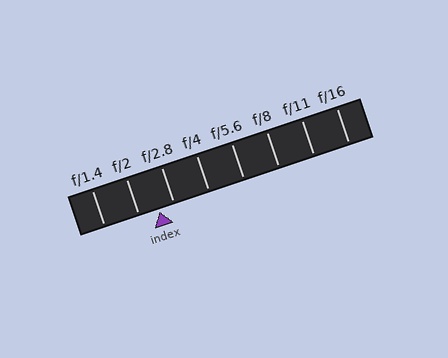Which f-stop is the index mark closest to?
The index mark is closest to f/2.8.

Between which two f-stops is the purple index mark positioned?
The index mark is between f/2 and f/2.8.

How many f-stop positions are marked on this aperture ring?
There are 8 f-stop positions marked.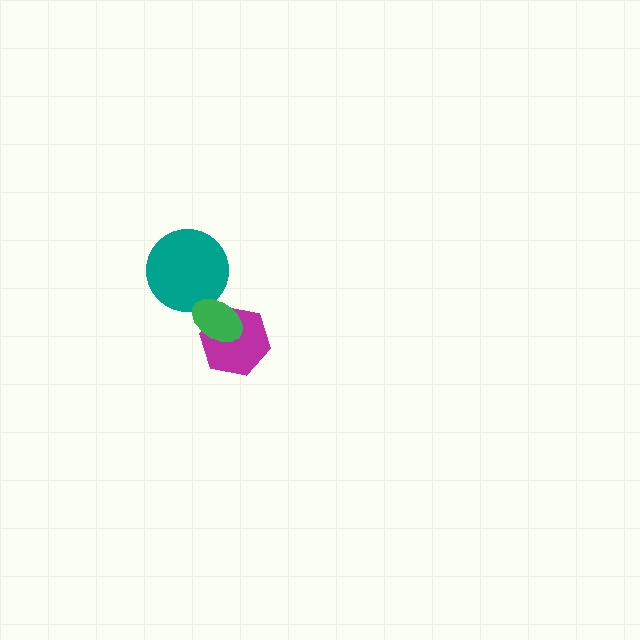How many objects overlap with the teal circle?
1 object overlaps with the teal circle.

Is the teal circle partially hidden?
Yes, it is partially covered by another shape.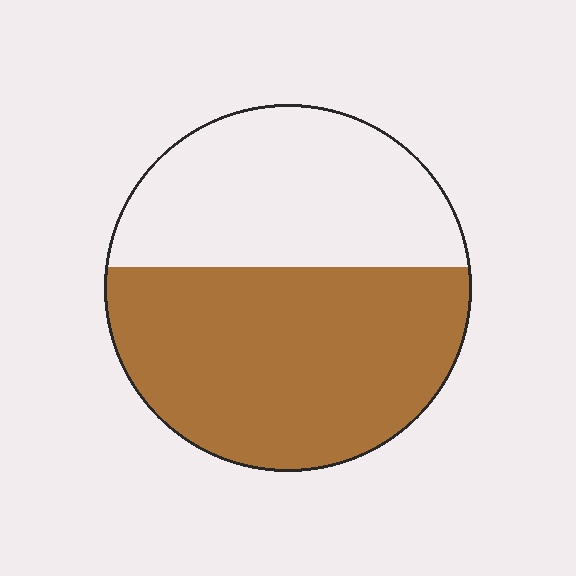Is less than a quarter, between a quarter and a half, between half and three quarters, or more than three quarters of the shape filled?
Between half and three quarters.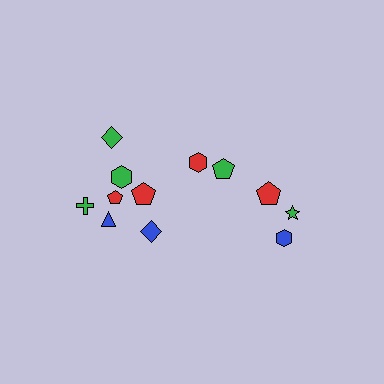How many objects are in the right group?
There are 5 objects.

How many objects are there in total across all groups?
There are 12 objects.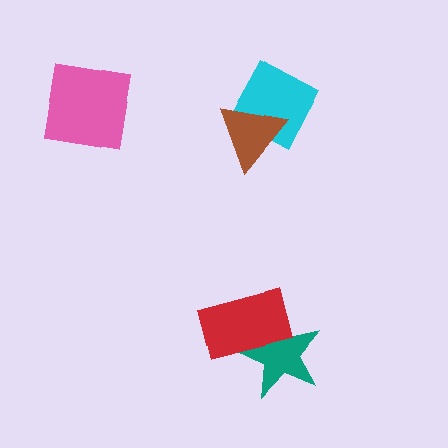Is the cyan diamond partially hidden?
Yes, it is partially covered by another shape.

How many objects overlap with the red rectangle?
1 object overlaps with the red rectangle.